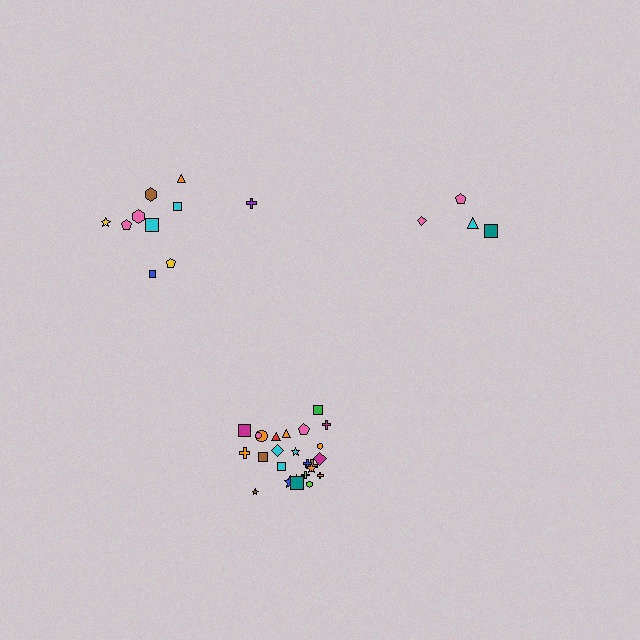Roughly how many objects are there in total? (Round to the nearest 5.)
Roughly 40 objects in total.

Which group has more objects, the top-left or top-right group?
The top-left group.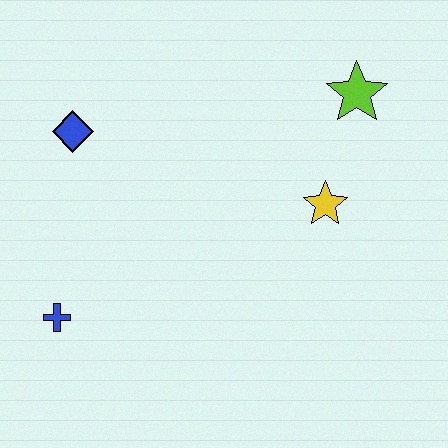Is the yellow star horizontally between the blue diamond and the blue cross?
No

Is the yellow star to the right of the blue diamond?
Yes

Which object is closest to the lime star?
The yellow star is closest to the lime star.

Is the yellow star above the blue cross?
Yes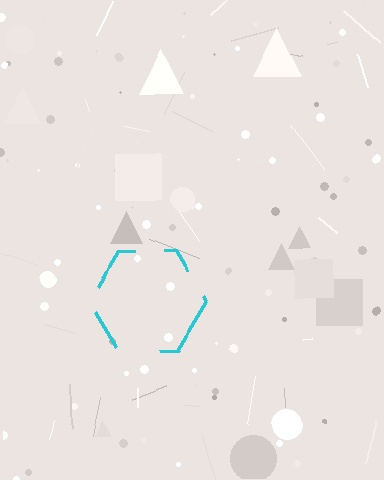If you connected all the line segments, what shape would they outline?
They would outline a hexagon.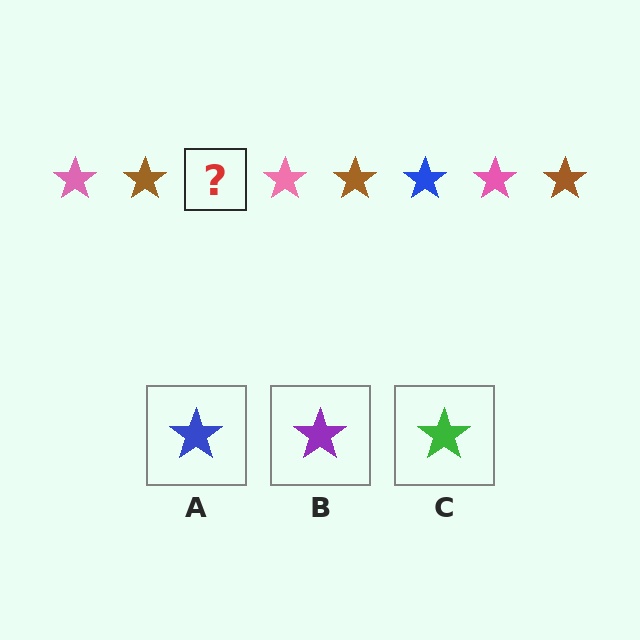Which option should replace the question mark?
Option A.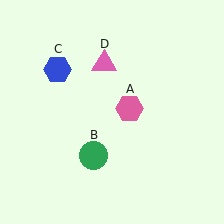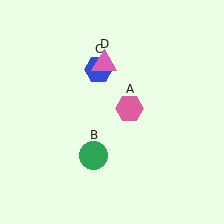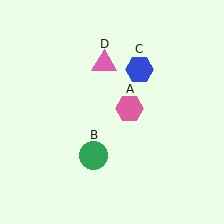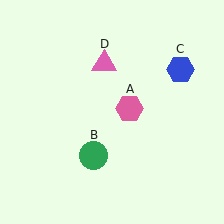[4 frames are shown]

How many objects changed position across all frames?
1 object changed position: blue hexagon (object C).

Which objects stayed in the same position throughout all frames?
Pink hexagon (object A) and green circle (object B) and pink triangle (object D) remained stationary.